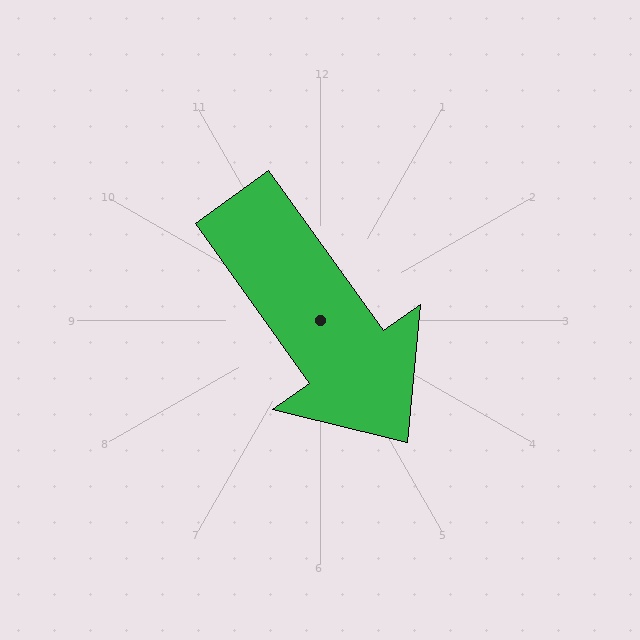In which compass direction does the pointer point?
Southeast.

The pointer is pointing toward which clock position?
Roughly 5 o'clock.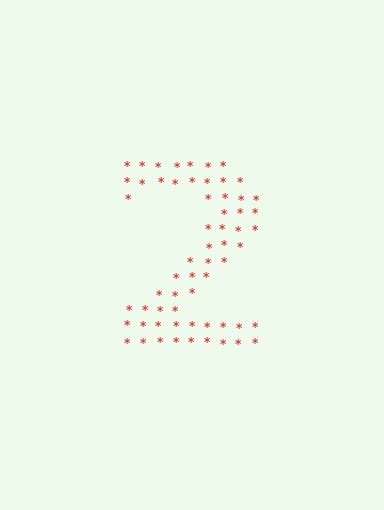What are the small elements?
The small elements are asterisks.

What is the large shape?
The large shape is the digit 2.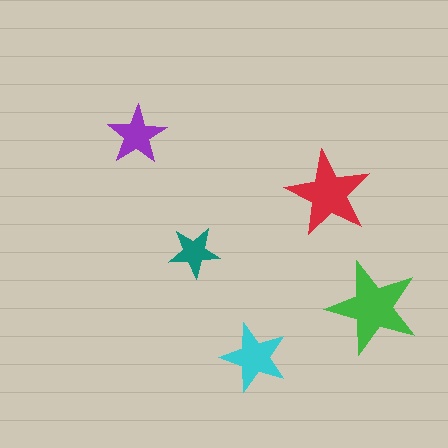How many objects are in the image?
There are 5 objects in the image.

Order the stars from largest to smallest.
the green one, the red one, the cyan one, the purple one, the teal one.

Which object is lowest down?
The cyan star is bottommost.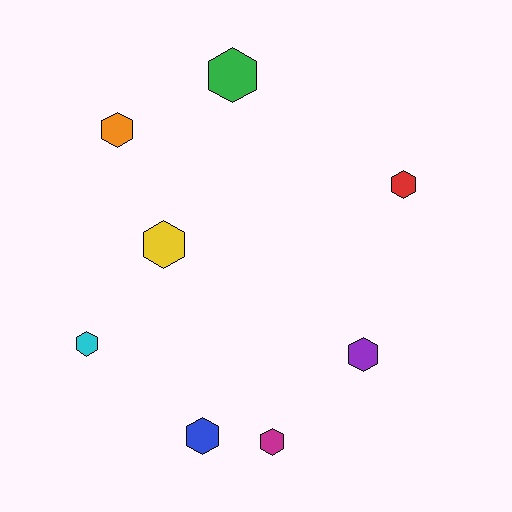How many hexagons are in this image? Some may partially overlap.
There are 8 hexagons.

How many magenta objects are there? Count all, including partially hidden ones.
There is 1 magenta object.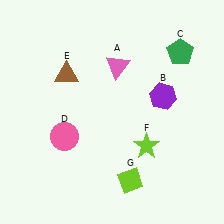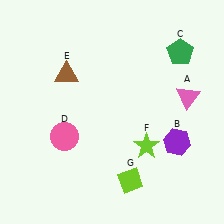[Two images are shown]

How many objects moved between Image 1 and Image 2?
2 objects moved between the two images.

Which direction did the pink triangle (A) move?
The pink triangle (A) moved right.